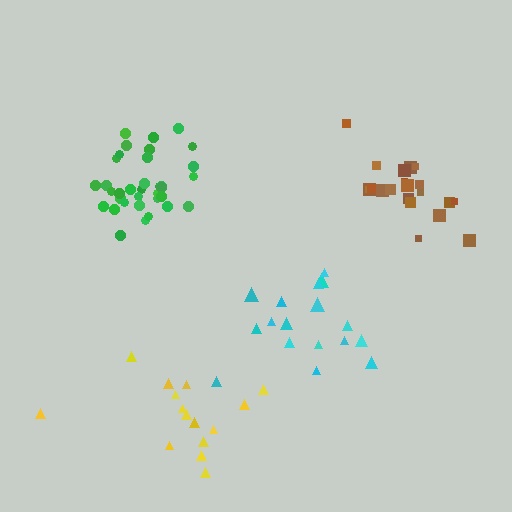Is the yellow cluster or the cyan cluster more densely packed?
Cyan.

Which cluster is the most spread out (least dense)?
Yellow.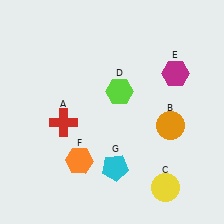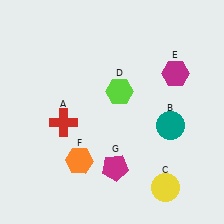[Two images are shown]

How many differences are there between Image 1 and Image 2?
There are 2 differences between the two images.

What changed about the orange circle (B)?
In Image 1, B is orange. In Image 2, it changed to teal.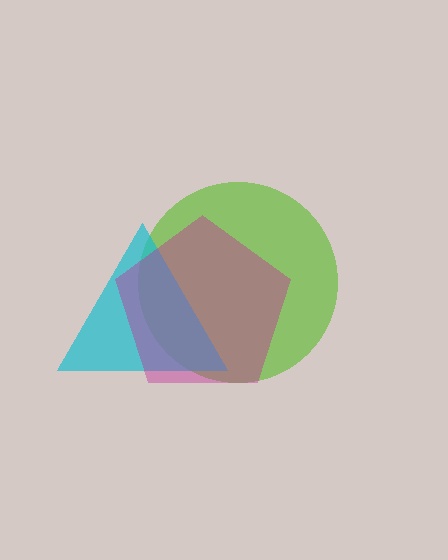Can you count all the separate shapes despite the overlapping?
Yes, there are 3 separate shapes.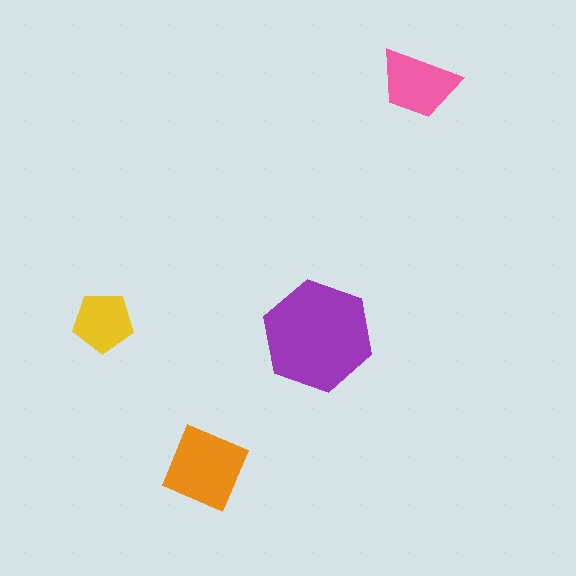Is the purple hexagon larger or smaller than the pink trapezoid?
Larger.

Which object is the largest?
The purple hexagon.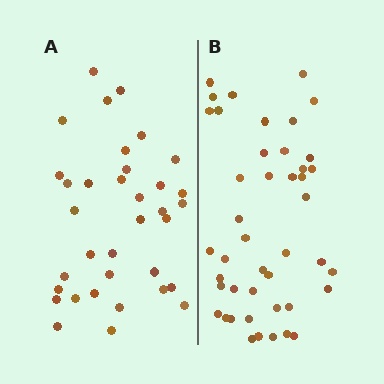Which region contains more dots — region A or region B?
Region B (the right region) has more dots.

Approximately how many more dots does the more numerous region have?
Region B has roughly 8 or so more dots than region A.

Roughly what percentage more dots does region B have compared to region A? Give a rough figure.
About 25% more.